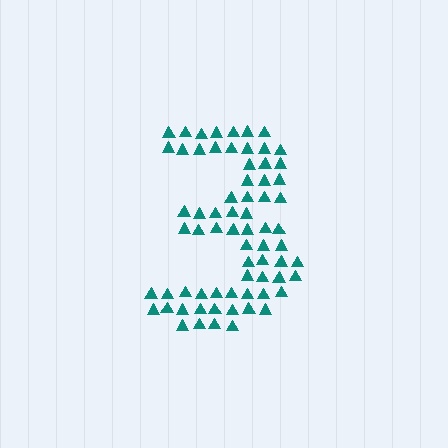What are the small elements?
The small elements are triangles.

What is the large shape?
The large shape is the digit 3.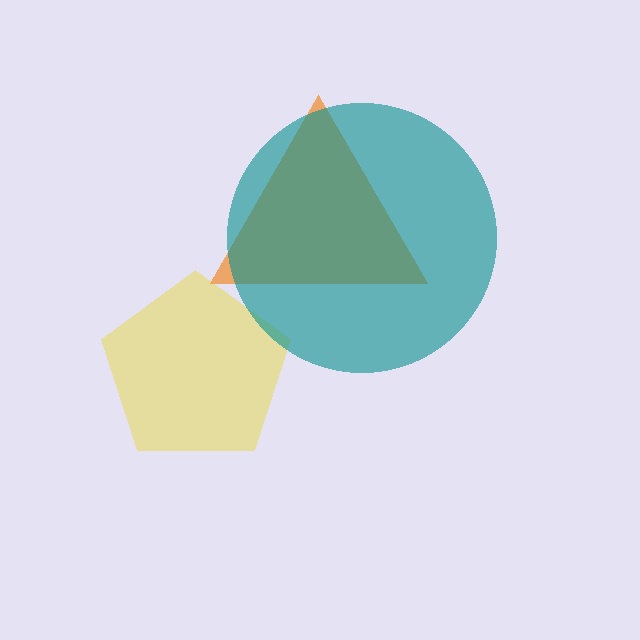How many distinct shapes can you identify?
There are 3 distinct shapes: a yellow pentagon, an orange triangle, a teal circle.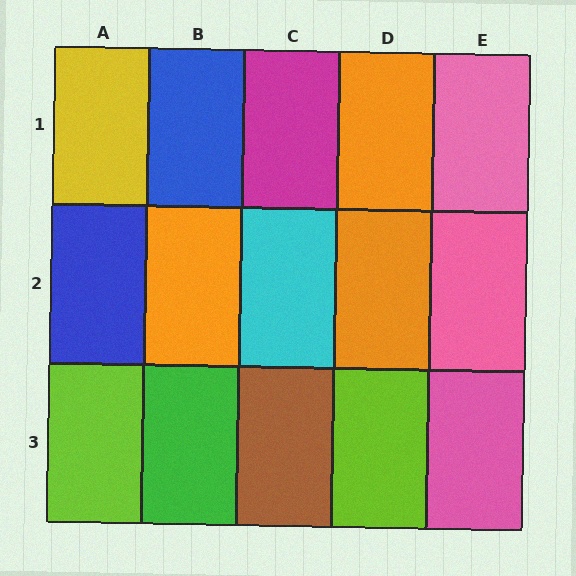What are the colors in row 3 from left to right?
Lime, green, brown, lime, pink.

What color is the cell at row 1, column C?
Magenta.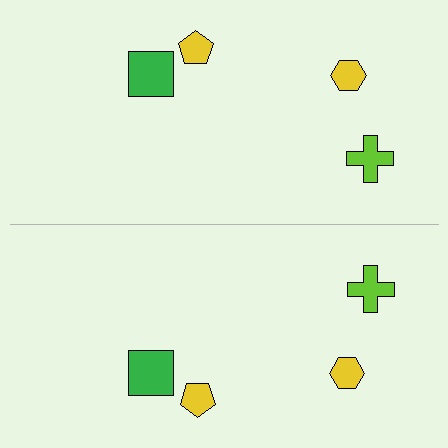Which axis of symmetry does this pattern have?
The pattern has a horizontal axis of symmetry running through the center of the image.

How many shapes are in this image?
There are 8 shapes in this image.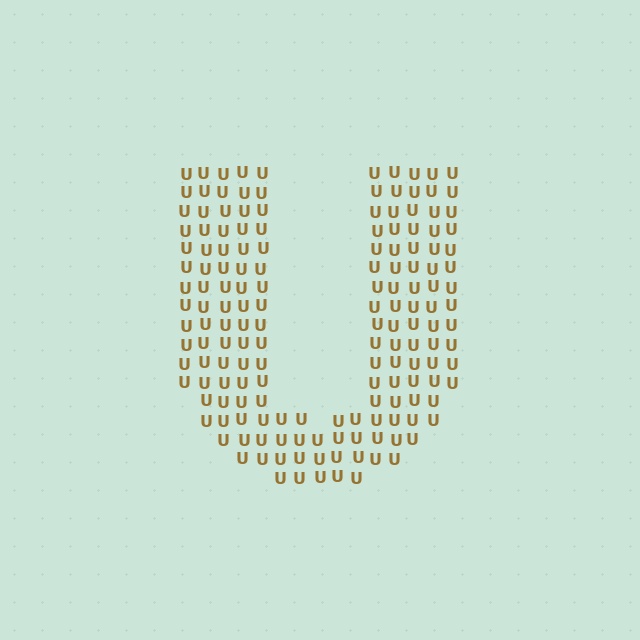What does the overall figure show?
The overall figure shows the letter U.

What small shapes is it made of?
It is made of small letter U's.